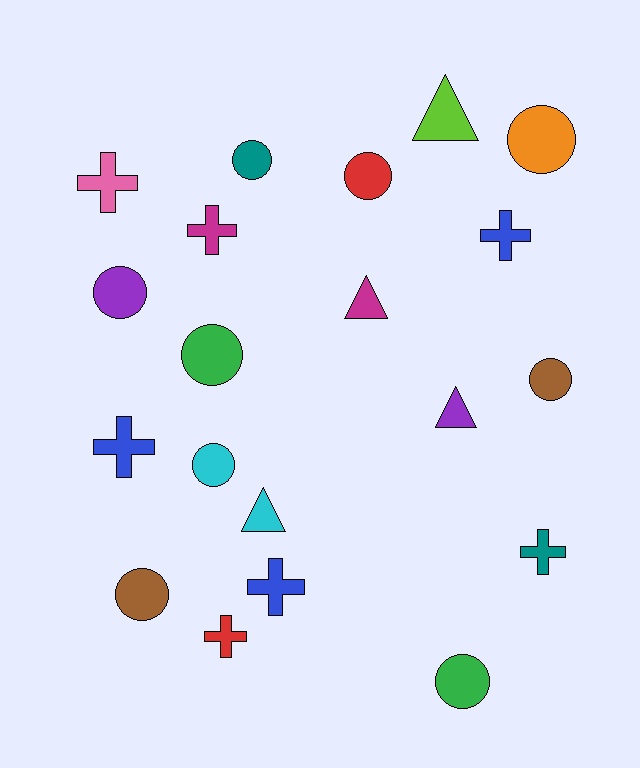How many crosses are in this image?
There are 7 crosses.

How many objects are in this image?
There are 20 objects.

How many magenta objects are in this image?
There are 2 magenta objects.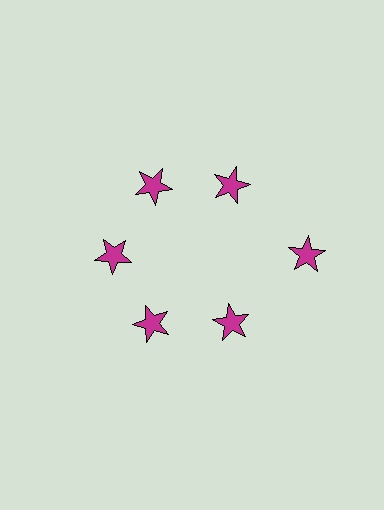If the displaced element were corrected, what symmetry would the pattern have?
It would have 6-fold rotational symmetry — the pattern would map onto itself every 60 degrees.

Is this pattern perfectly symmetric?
No. The 6 magenta stars are arranged in a ring, but one element near the 3 o'clock position is pushed outward from the center, breaking the 6-fold rotational symmetry.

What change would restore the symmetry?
The symmetry would be restored by moving it inward, back onto the ring so that all 6 stars sit at equal angles and equal distance from the center.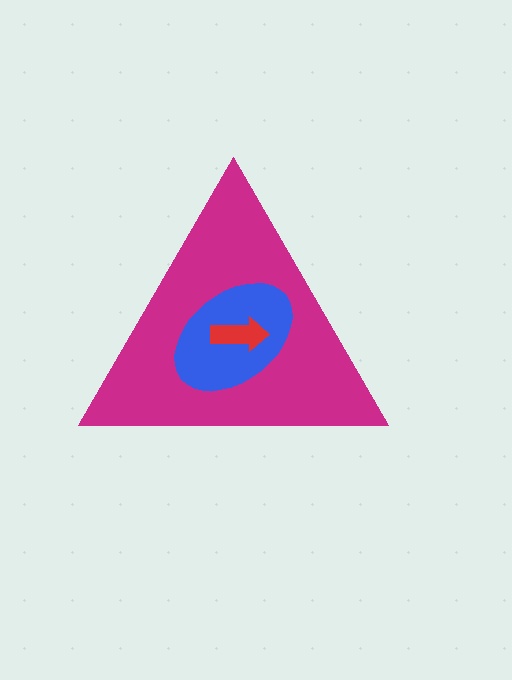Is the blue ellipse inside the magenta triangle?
Yes.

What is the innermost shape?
The red arrow.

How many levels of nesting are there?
3.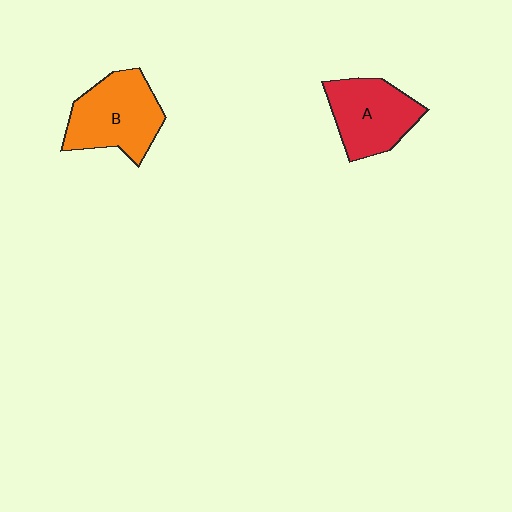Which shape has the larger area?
Shape B (orange).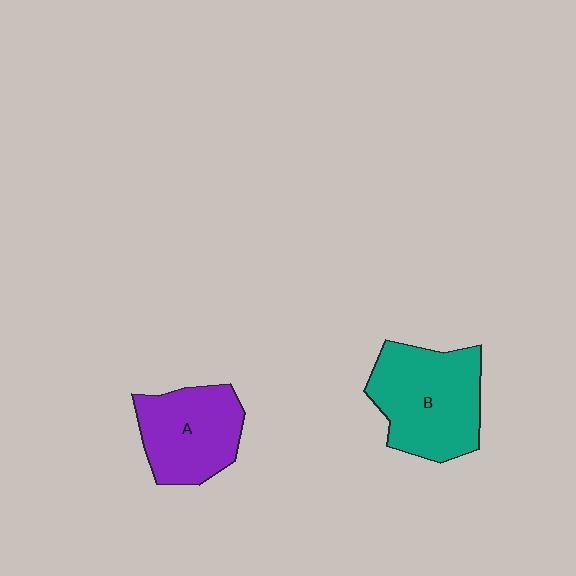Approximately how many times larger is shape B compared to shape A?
Approximately 1.3 times.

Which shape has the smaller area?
Shape A (purple).